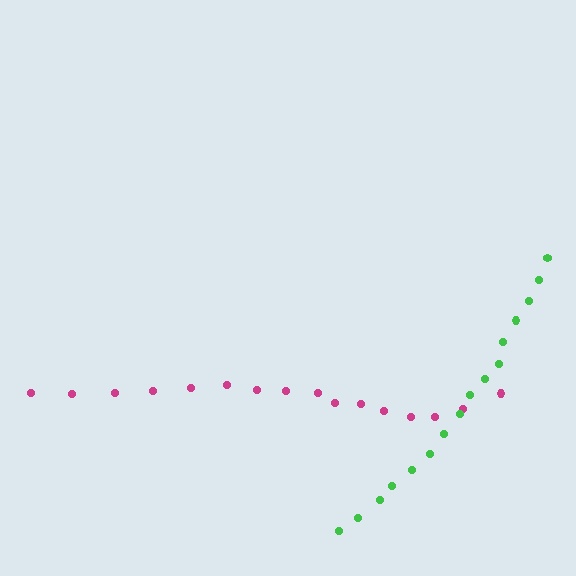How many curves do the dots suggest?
There are 2 distinct paths.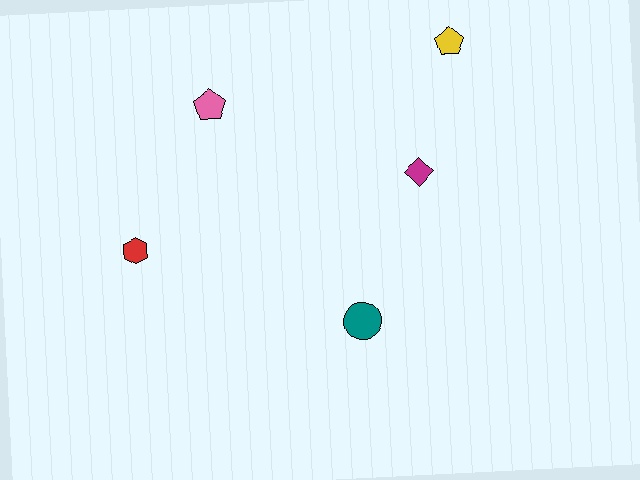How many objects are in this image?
There are 5 objects.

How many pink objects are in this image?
There is 1 pink object.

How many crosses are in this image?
There are no crosses.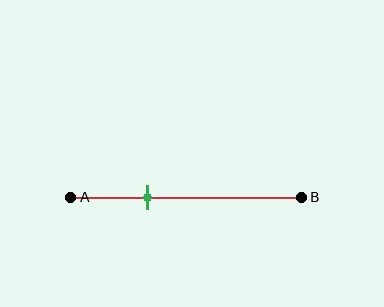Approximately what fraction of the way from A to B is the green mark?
The green mark is approximately 35% of the way from A to B.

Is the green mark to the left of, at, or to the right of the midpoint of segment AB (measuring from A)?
The green mark is to the left of the midpoint of segment AB.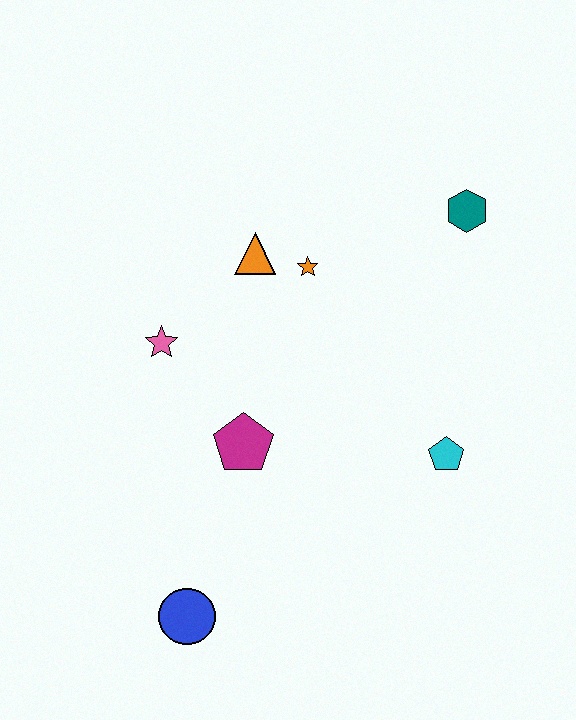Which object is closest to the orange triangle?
The orange star is closest to the orange triangle.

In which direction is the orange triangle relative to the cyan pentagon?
The orange triangle is above the cyan pentagon.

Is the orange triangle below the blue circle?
No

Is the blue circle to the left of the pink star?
No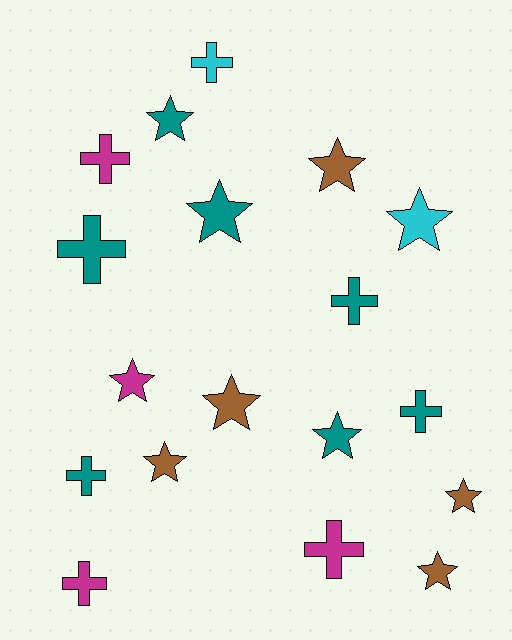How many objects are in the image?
There are 18 objects.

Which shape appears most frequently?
Star, with 10 objects.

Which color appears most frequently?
Teal, with 7 objects.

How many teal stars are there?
There are 3 teal stars.